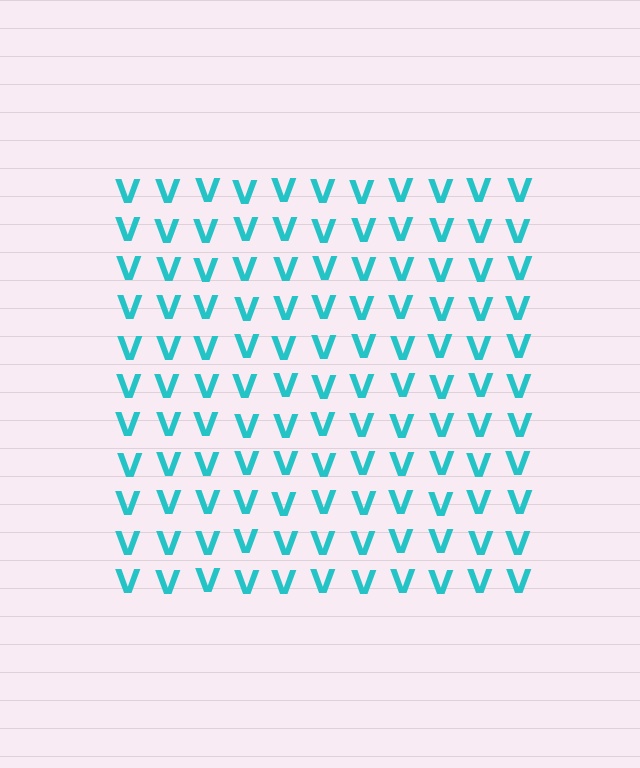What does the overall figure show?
The overall figure shows a square.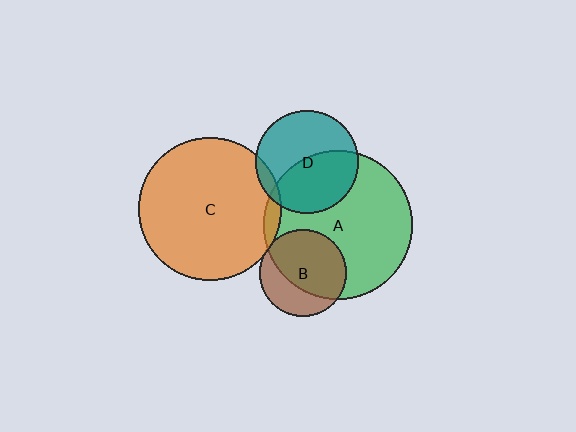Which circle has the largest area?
Circle A (green).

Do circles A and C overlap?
Yes.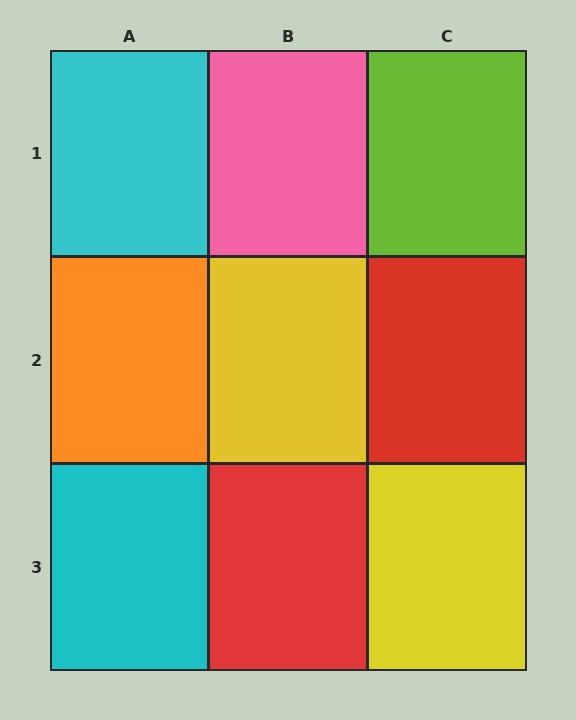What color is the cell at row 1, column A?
Cyan.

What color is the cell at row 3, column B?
Red.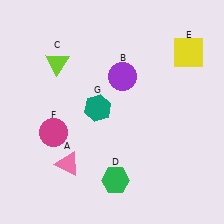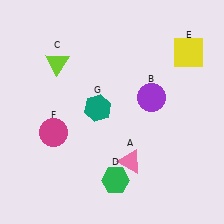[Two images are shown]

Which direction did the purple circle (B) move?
The purple circle (B) moved right.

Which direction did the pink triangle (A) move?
The pink triangle (A) moved right.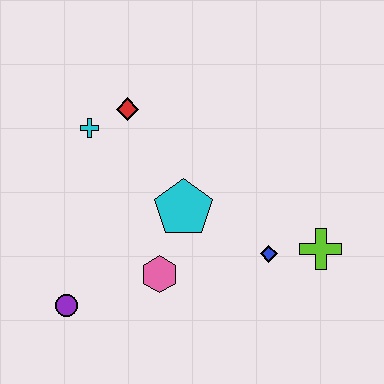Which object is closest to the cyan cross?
The red diamond is closest to the cyan cross.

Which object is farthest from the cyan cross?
The lime cross is farthest from the cyan cross.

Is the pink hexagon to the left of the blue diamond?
Yes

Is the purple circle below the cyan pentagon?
Yes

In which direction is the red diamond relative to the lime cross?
The red diamond is to the left of the lime cross.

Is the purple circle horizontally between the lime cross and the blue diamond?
No